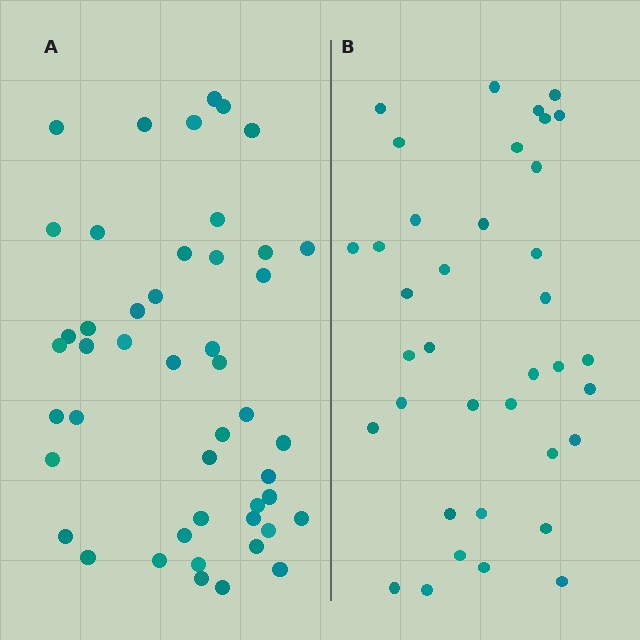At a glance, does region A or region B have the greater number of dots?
Region A (the left region) has more dots.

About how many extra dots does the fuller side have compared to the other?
Region A has roughly 10 or so more dots than region B.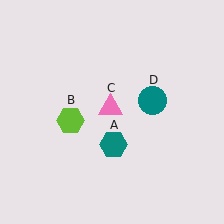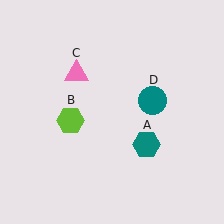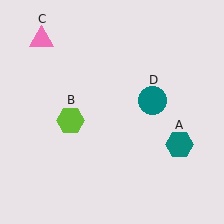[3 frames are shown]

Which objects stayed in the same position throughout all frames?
Lime hexagon (object B) and teal circle (object D) remained stationary.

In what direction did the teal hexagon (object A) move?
The teal hexagon (object A) moved right.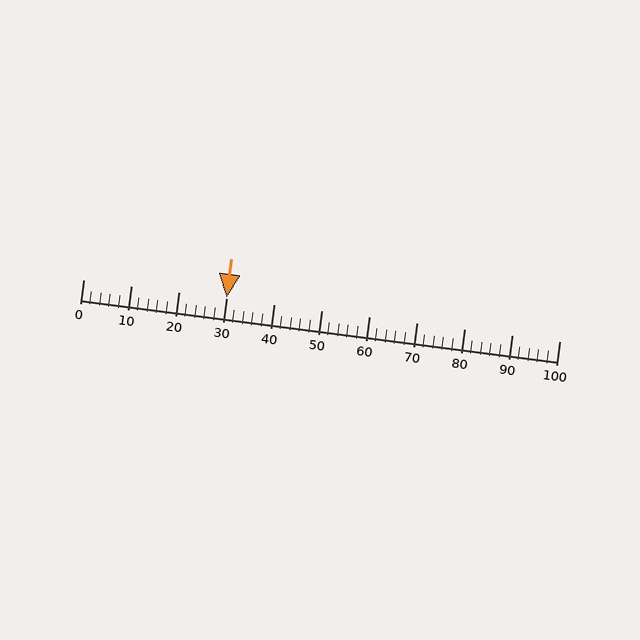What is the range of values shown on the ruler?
The ruler shows values from 0 to 100.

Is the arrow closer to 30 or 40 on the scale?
The arrow is closer to 30.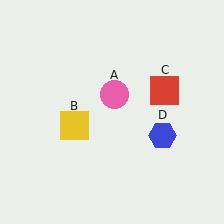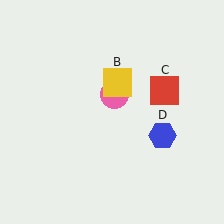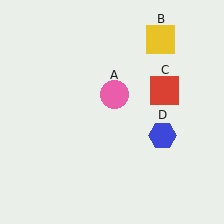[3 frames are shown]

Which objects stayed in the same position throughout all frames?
Pink circle (object A) and red square (object C) and blue hexagon (object D) remained stationary.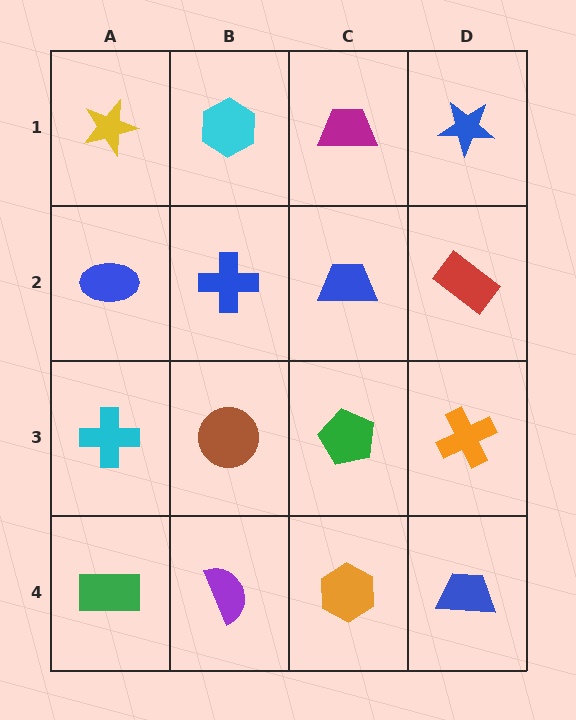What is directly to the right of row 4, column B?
An orange hexagon.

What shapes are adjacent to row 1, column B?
A blue cross (row 2, column B), a yellow star (row 1, column A), a magenta trapezoid (row 1, column C).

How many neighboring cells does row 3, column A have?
3.